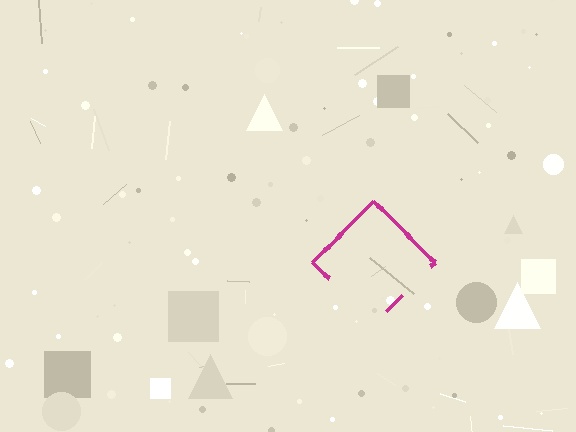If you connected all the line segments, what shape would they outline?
They would outline a diamond.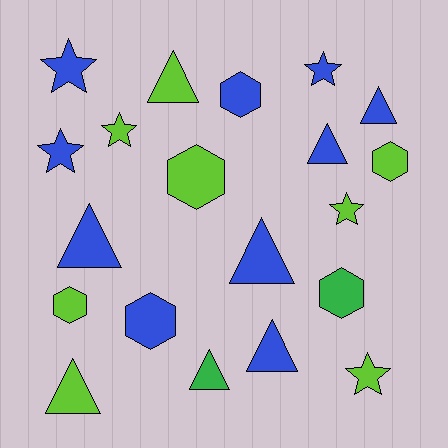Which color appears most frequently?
Blue, with 10 objects.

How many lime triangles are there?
There are 2 lime triangles.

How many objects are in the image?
There are 20 objects.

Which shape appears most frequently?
Triangle, with 8 objects.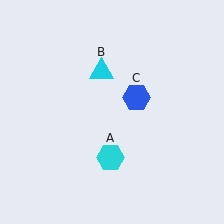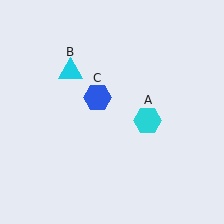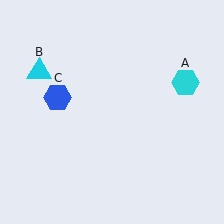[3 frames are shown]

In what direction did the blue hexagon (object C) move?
The blue hexagon (object C) moved left.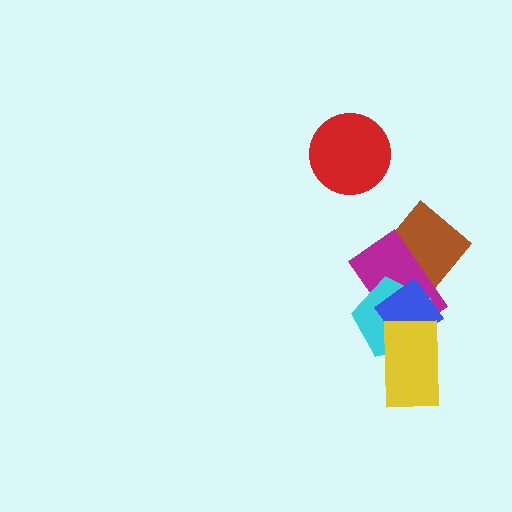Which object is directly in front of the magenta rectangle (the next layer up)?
The cyan pentagon is directly in front of the magenta rectangle.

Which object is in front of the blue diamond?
The yellow rectangle is in front of the blue diamond.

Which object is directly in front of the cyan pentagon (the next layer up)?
The blue diamond is directly in front of the cyan pentagon.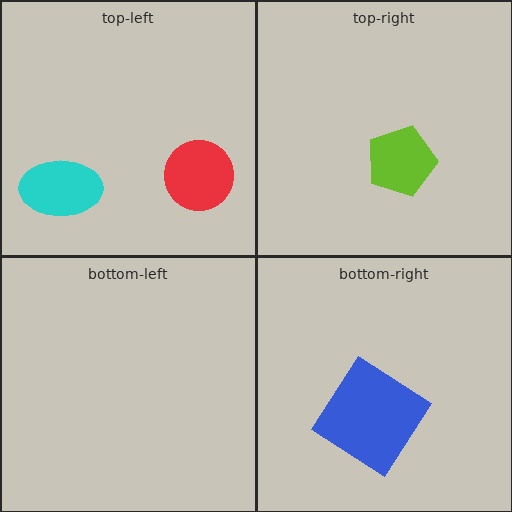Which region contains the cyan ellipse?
The top-left region.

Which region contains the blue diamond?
The bottom-right region.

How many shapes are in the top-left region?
2.